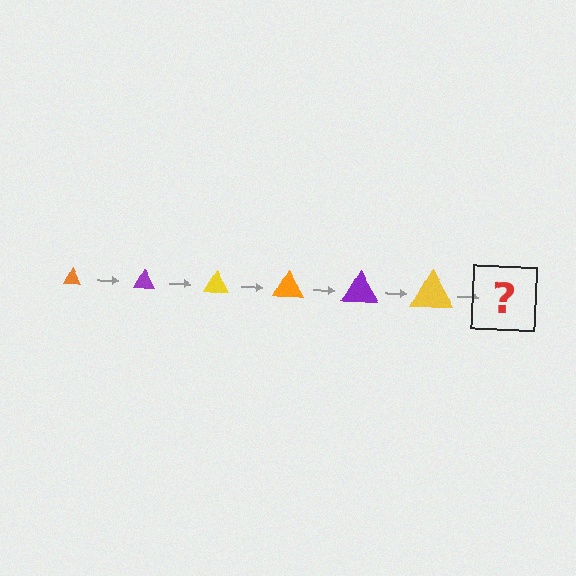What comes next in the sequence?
The next element should be an orange triangle, larger than the previous one.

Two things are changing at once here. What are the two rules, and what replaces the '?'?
The two rules are that the triangle grows larger each step and the color cycles through orange, purple, and yellow. The '?' should be an orange triangle, larger than the previous one.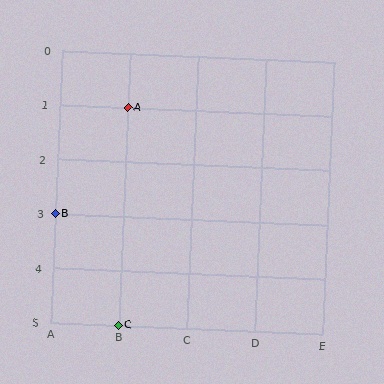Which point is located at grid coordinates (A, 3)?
Point B is at (A, 3).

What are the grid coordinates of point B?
Point B is at grid coordinates (A, 3).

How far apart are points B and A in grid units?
Points B and A are 1 column and 2 rows apart (about 2.2 grid units diagonally).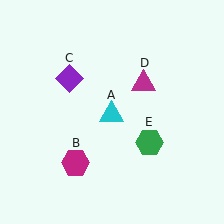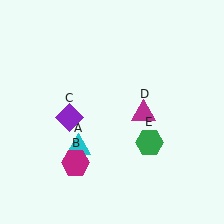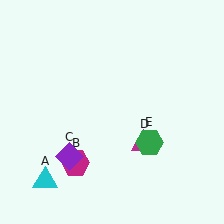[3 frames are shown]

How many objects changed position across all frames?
3 objects changed position: cyan triangle (object A), purple diamond (object C), magenta triangle (object D).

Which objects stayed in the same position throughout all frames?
Magenta hexagon (object B) and green hexagon (object E) remained stationary.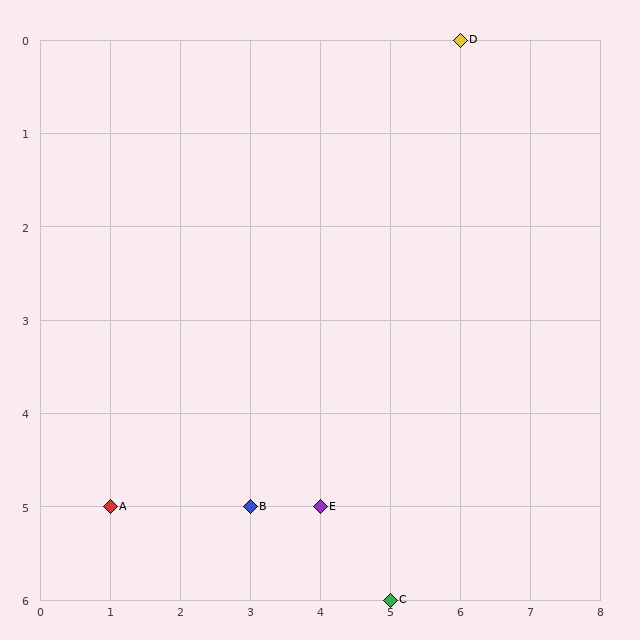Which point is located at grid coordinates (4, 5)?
Point E is at (4, 5).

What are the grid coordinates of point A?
Point A is at grid coordinates (1, 5).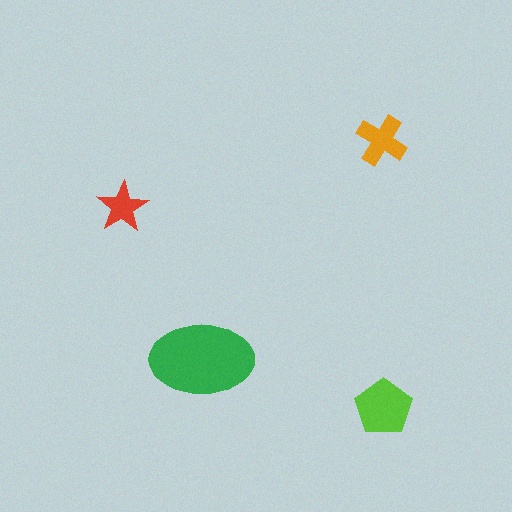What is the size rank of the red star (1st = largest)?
4th.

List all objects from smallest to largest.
The red star, the orange cross, the lime pentagon, the green ellipse.